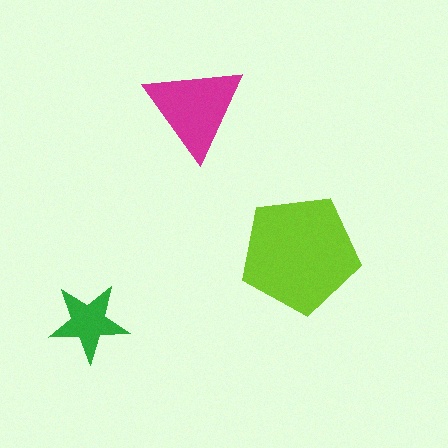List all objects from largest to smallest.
The lime pentagon, the magenta triangle, the green star.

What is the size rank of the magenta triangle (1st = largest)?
2nd.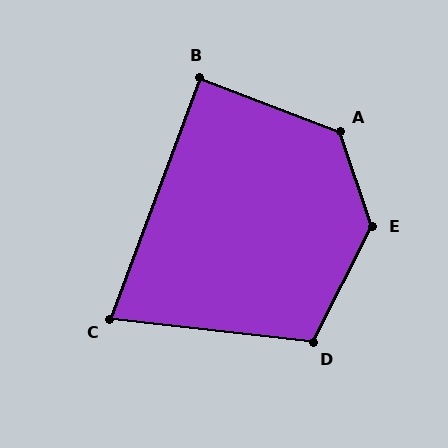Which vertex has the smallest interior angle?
C, at approximately 76 degrees.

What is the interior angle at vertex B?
Approximately 89 degrees (approximately right).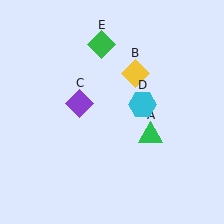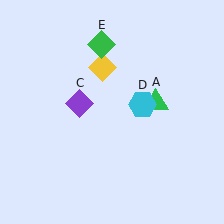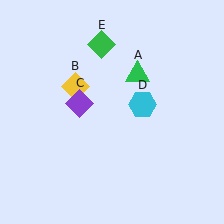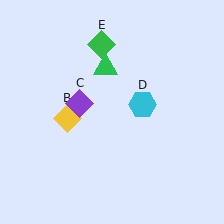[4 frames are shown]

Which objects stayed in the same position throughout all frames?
Purple diamond (object C) and cyan hexagon (object D) and green diamond (object E) remained stationary.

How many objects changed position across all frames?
2 objects changed position: green triangle (object A), yellow diamond (object B).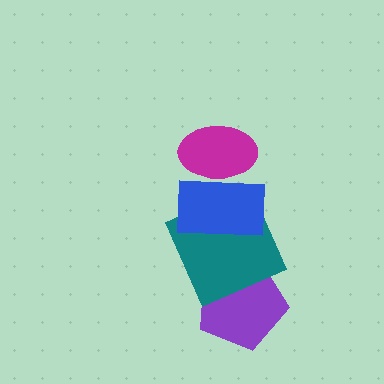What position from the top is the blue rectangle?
The blue rectangle is 2nd from the top.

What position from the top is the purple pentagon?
The purple pentagon is 4th from the top.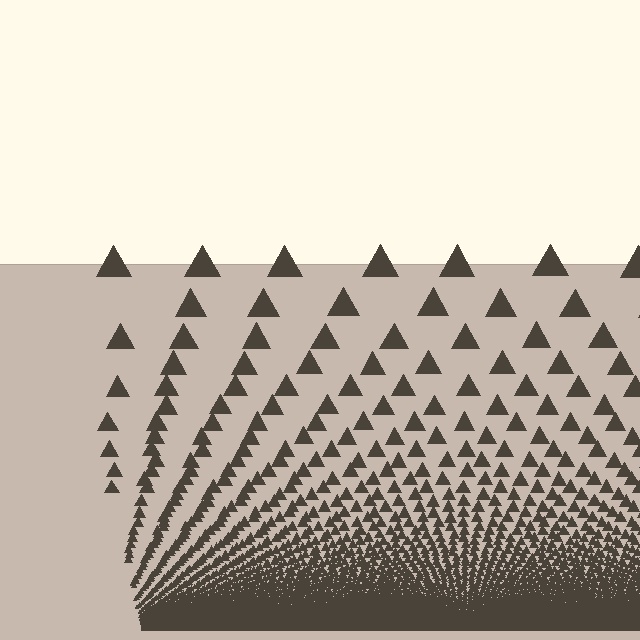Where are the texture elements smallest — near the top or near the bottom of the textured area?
Near the bottom.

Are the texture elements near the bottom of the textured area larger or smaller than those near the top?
Smaller. The gradient is inverted — elements near the bottom are smaller and denser.